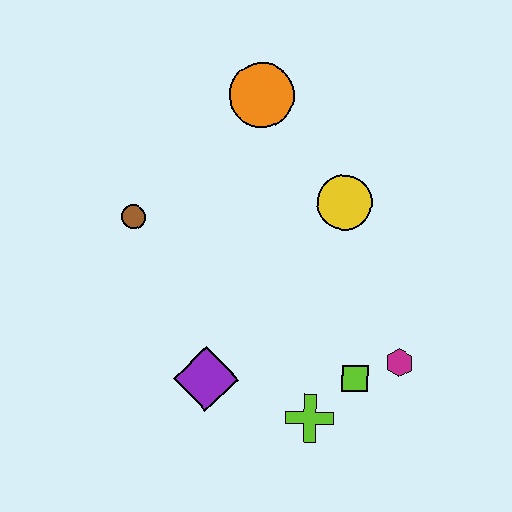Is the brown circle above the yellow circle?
No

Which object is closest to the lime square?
The magenta hexagon is closest to the lime square.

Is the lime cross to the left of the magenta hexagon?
Yes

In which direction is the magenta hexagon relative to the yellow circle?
The magenta hexagon is below the yellow circle.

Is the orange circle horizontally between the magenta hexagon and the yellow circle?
No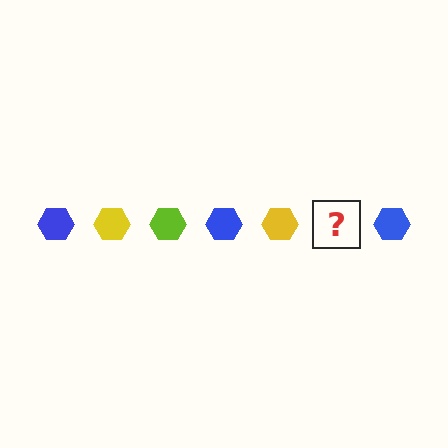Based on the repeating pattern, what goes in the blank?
The blank should be a lime hexagon.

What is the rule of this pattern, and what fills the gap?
The rule is that the pattern cycles through blue, yellow, lime hexagons. The gap should be filled with a lime hexagon.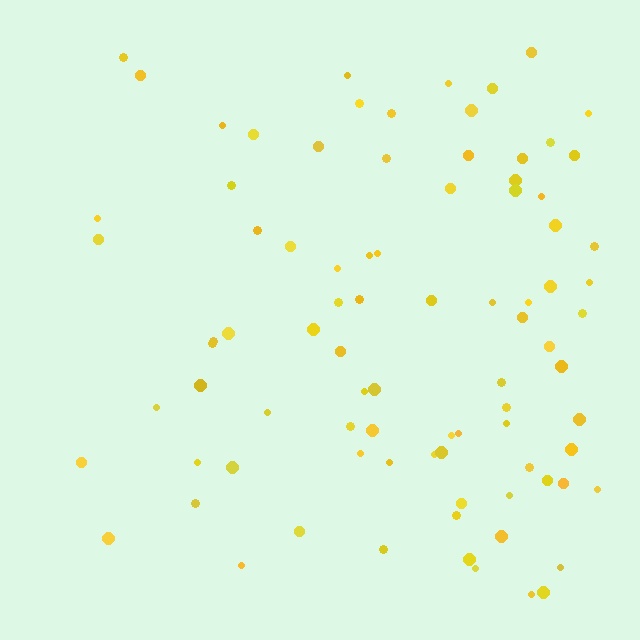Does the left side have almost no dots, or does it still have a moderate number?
Still a moderate number, just noticeably fewer than the right.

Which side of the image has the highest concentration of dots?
The right.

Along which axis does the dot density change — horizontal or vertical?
Horizontal.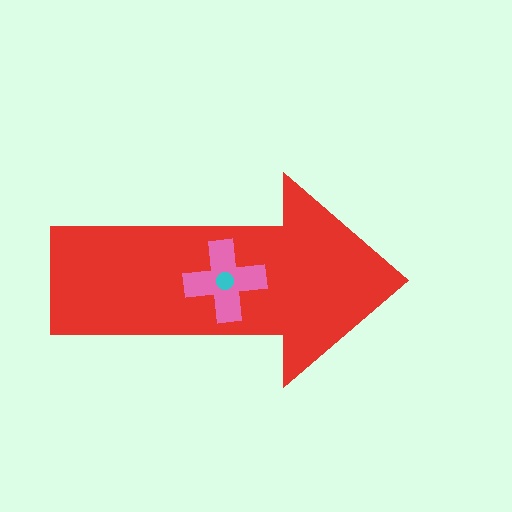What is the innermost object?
The cyan circle.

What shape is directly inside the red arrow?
The pink cross.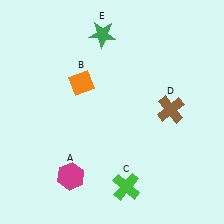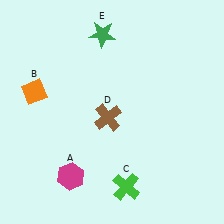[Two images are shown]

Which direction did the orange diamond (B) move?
The orange diamond (B) moved left.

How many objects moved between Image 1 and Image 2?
2 objects moved between the two images.